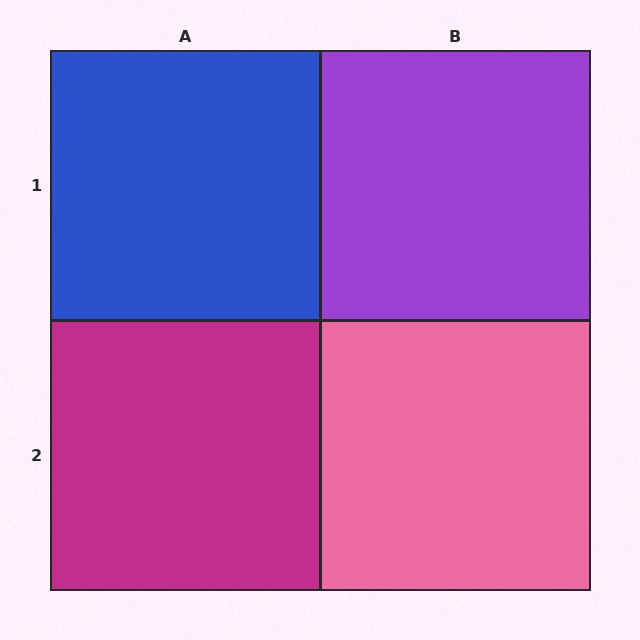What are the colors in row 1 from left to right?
Blue, purple.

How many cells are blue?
1 cell is blue.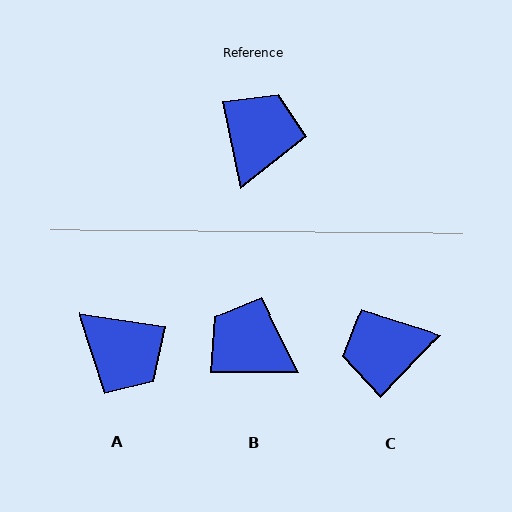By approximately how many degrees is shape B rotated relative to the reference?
Approximately 79 degrees counter-clockwise.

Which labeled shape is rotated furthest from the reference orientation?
C, about 125 degrees away.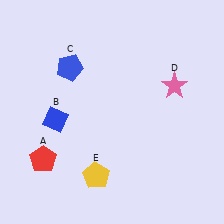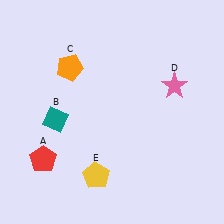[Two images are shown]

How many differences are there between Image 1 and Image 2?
There are 2 differences between the two images.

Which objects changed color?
B changed from blue to teal. C changed from blue to orange.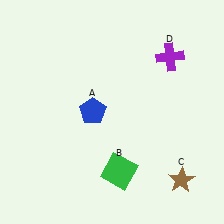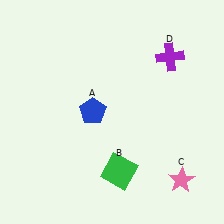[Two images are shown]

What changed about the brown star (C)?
In Image 1, C is brown. In Image 2, it changed to pink.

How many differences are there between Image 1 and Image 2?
There is 1 difference between the two images.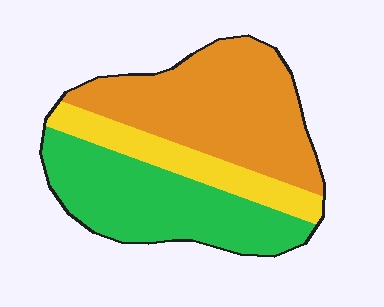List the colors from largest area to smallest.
From largest to smallest: orange, green, yellow.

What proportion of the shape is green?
Green covers about 40% of the shape.